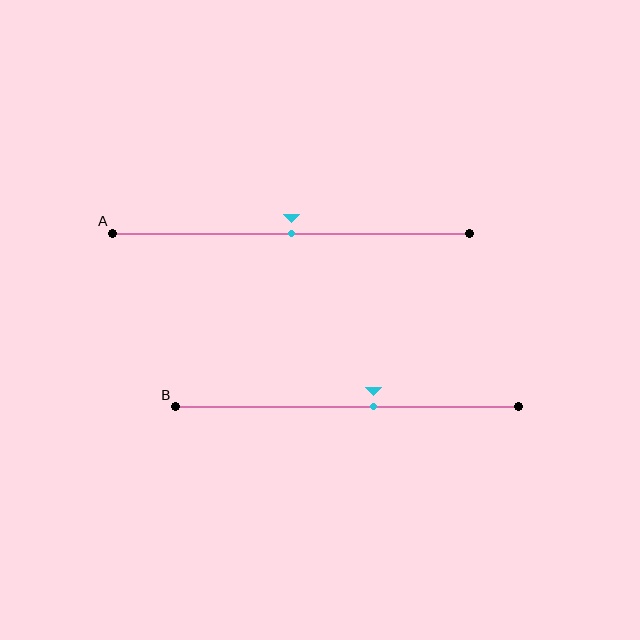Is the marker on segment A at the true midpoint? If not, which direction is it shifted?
Yes, the marker on segment A is at the true midpoint.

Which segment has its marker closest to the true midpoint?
Segment A has its marker closest to the true midpoint.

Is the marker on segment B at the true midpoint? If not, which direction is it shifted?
No, the marker on segment B is shifted to the right by about 8% of the segment length.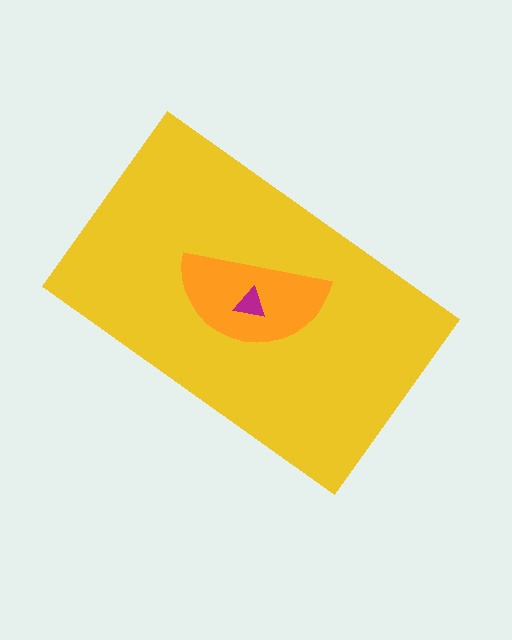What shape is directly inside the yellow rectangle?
The orange semicircle.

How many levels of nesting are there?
3.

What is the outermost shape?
The yellow rectangle.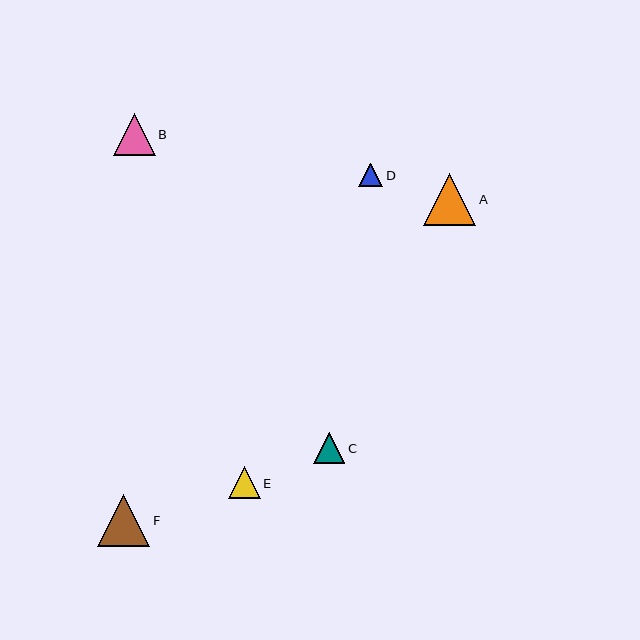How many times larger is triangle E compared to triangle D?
Triangle E is approximately 1.3 times the size of triangle D.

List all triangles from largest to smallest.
From largest to smallest: F, A, B, E, C, D.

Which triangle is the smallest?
Triangle D is the smallest with a size of approximately 24 pixels.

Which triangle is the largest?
Triangle F is the largest with a size of approximately 52 pixels.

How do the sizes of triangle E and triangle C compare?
Triangle E and triangle C are approximately the same size.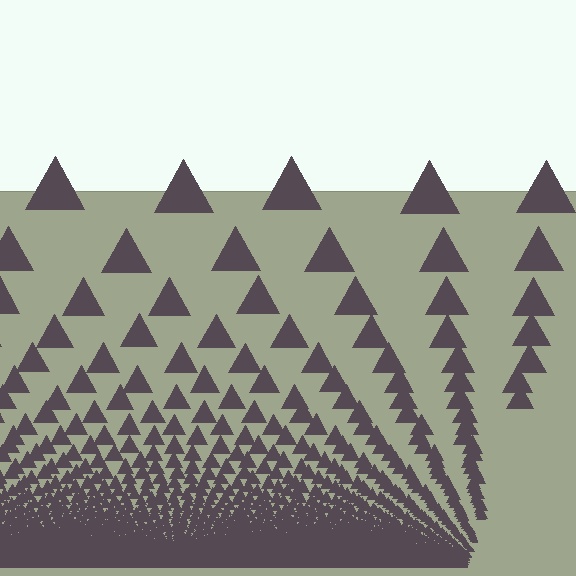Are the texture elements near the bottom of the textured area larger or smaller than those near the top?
Smaller. The gradient is inverted — elements near the bottom are smaller and denser.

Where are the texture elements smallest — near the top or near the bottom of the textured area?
Near the bottom.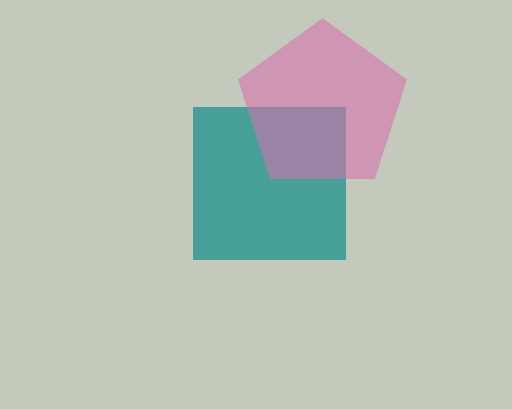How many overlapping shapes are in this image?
There are 2 overlapping shapes in the image.